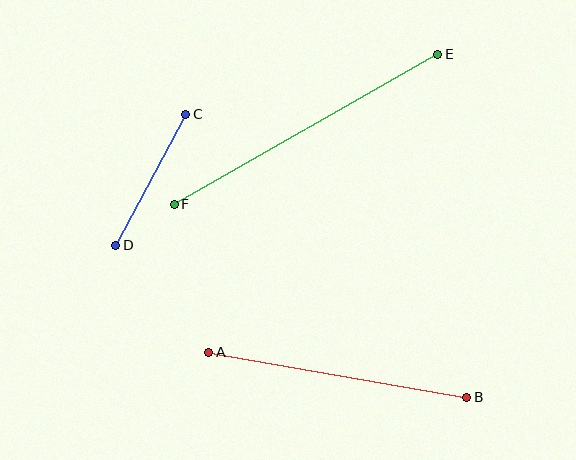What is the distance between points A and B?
The distance is approximately 262 pixels.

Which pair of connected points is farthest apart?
Points E and F are farthest apart.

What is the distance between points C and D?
The distance is approximately 148 pixels.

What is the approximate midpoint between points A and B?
The midpoint is at approximately (338, 375) pixels.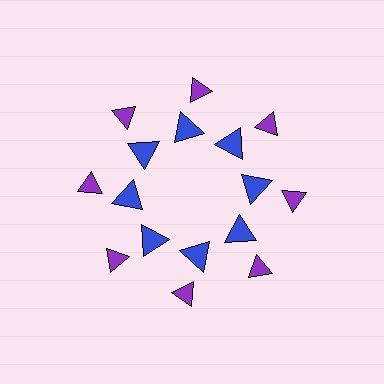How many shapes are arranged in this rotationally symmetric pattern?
There are 16 shapes, arranged in 8 groups of 2.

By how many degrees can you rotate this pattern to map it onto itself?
The pattern maps onto itself every 45 degrees of rotation.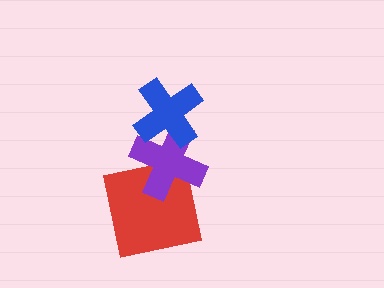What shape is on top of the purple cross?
The blue cross is on top of the purple cross.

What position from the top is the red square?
The red square is 3rd from the top.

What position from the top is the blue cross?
The blue cross is 1st from the top.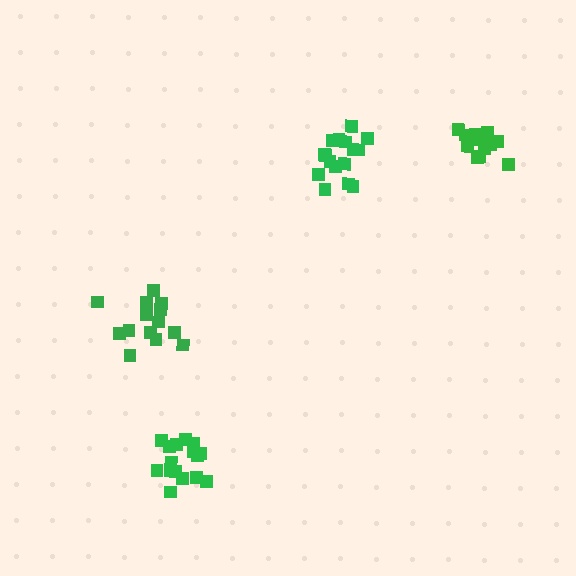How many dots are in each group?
Group 1: 16 dots, Group 2: 14 dots, Group 3: 14 dots, Group 4: 16 dots (60 total).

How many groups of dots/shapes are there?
There are 4 groups.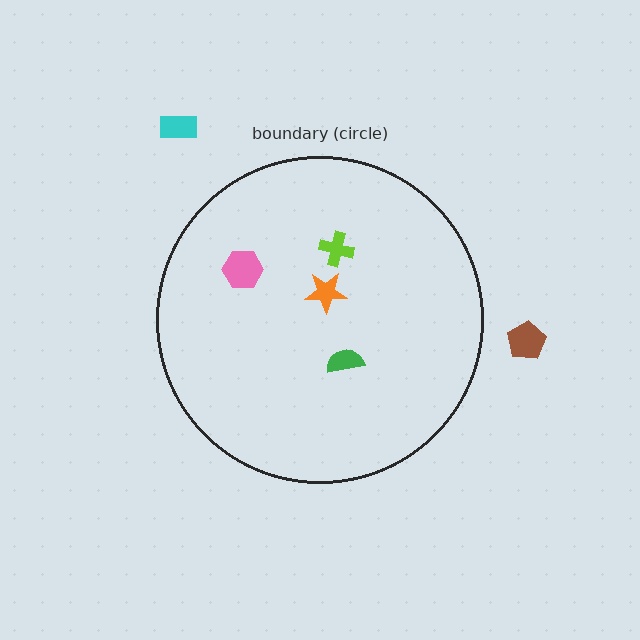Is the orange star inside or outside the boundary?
Inside.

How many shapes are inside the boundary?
4 inside, 2 outside.